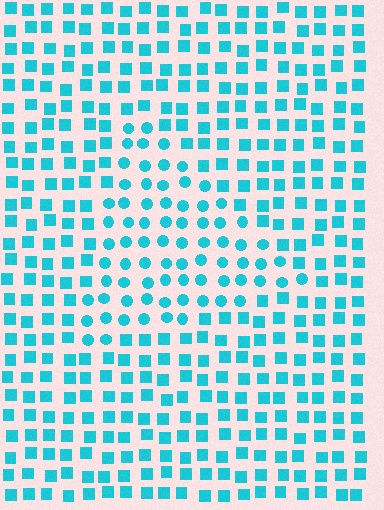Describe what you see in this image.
The image is filled with small cyan elements arranged in a uniform grid. A triangle-shaped region contains circles, while the surrounding area contains squares. The boundary is defined purely by the change in element shape.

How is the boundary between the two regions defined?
The boundary is defined by a change in element shape: circles inside vs. squares outside. All elements share the same color and spacing.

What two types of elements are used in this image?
The image uses circles inside the triangle region and squares outside it.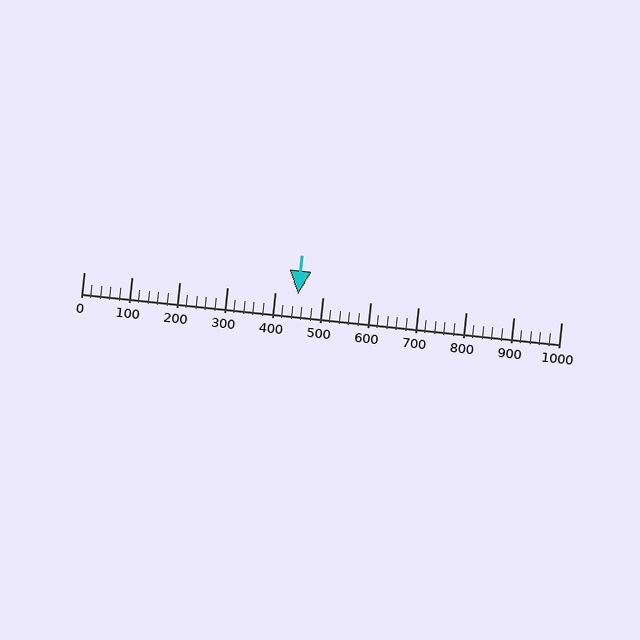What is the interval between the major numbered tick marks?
The major tick marks are spaced 100 units apart.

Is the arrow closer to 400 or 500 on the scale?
The arrow is closer to 400.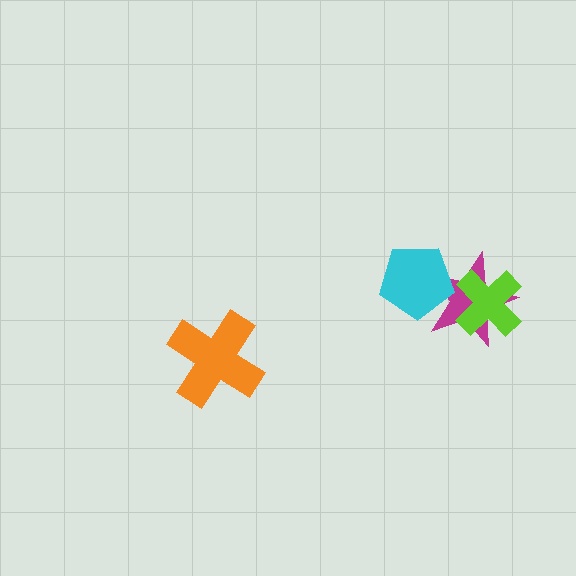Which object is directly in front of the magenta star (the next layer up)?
The cyan pentagon is directly in front of the magenta star.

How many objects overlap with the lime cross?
1 object overlaps with the lime cross.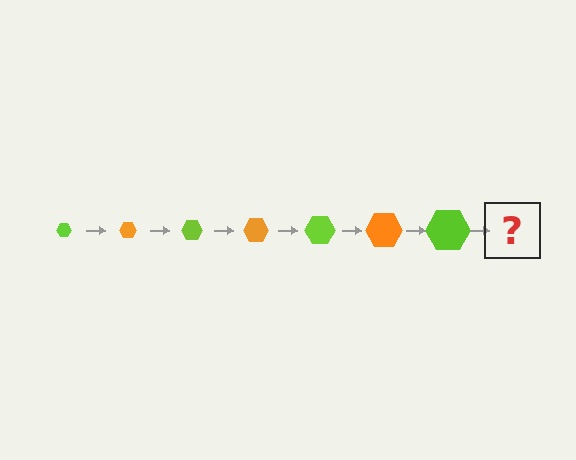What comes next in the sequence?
The next element should be an orange hexagon, larger than the previous one.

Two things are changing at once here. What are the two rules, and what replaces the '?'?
The two rules are that the hexagon grows larger each step and the color cycles through lime and orange. The '?' should be an orange hexagon, larger than the previous one.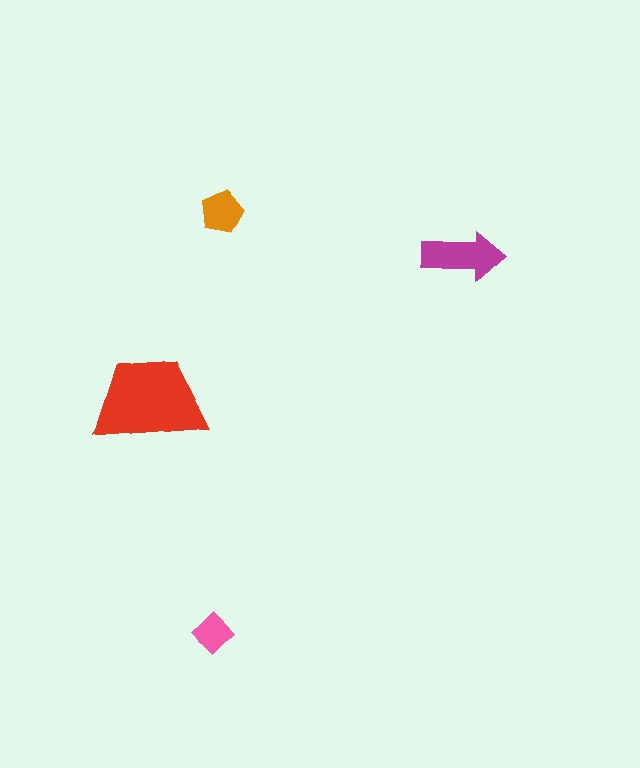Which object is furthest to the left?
The red trapezoid is leftmost.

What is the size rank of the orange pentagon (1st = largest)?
3rd.